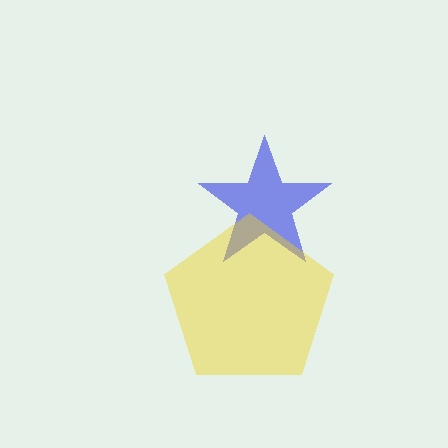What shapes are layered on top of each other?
The layered shapes are: a blue star, a yellow pentagon.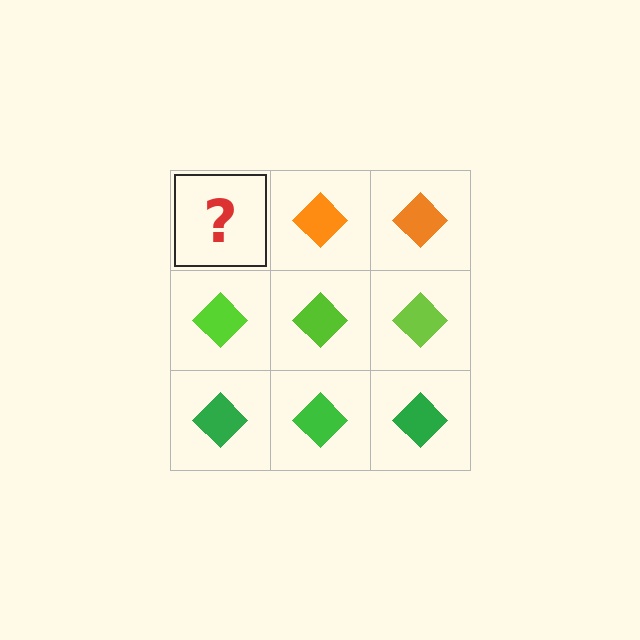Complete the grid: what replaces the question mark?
The question mark should be replaced with an orange diamond.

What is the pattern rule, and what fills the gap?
The rule is that each row has a consistent color. The gap should be filled with an orange diamond.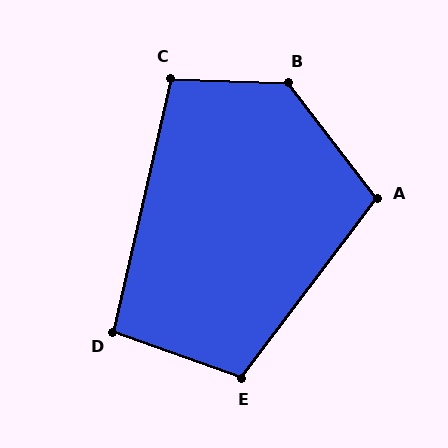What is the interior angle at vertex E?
Approximately 107 degrees (obtuse).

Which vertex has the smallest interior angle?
D, at approximately 97 degrees.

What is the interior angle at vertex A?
Approximately 105 degrees (obtuse).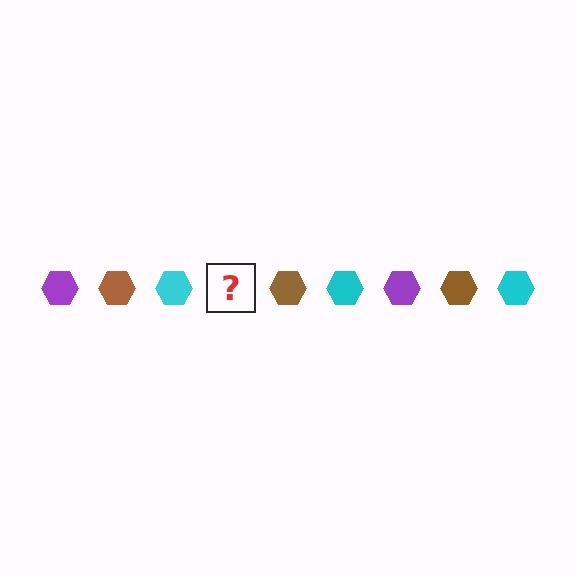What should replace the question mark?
The question mark should be replaced with a purple hexagon.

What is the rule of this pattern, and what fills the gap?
The rule is that the pattern cycles through purple, brown, cyan hexagons. The gap should be filled with a purple hexagon.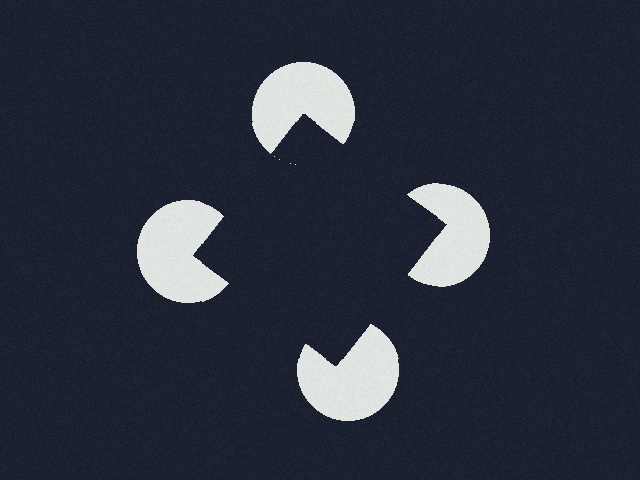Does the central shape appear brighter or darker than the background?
It typically appears slightly darker than the background, even though no actual brightness change is drawn.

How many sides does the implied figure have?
4 sides.